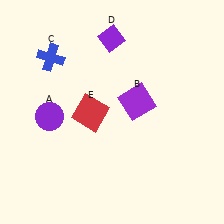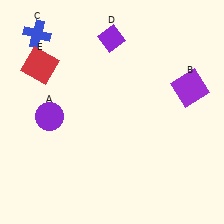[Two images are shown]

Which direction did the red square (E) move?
The red square (E) moved left.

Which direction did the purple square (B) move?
The purple square (B) moved right.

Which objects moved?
The objects that moved are: the purple square (B), the blue cross (C), the red square (E).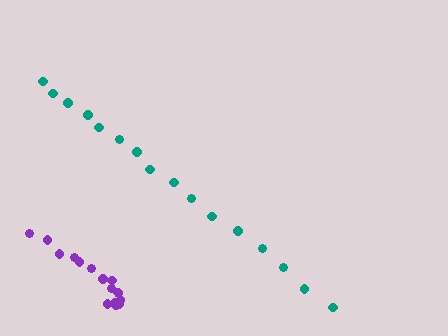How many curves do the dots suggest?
There are 2 distinct paths.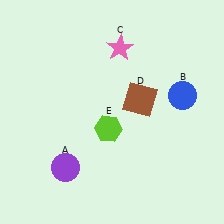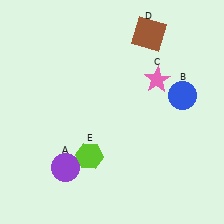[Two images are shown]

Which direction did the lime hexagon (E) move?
The lime hexagon (E) moved down.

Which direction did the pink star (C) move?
The pink star (C) moved right.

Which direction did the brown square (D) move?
The brown square (D) moved up.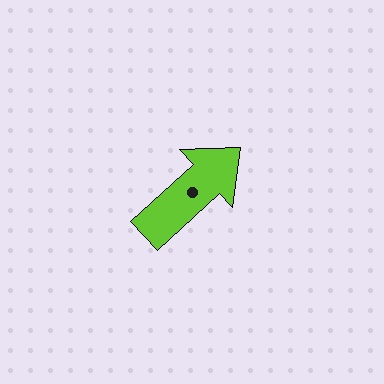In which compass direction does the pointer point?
Northeast.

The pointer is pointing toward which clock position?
Roughly 2 o'clock.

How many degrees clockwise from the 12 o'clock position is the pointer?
Approximately 47 degrees.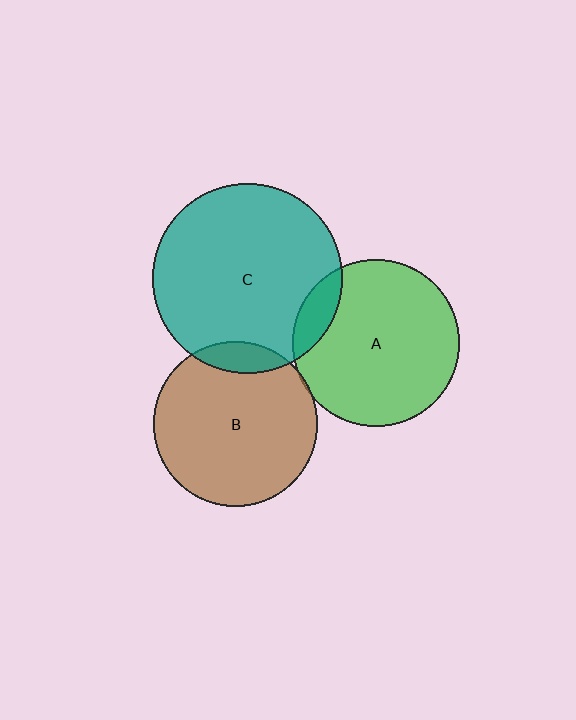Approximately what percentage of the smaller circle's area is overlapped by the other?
Approximately 10%.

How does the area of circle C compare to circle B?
Approximately 1.3 times.